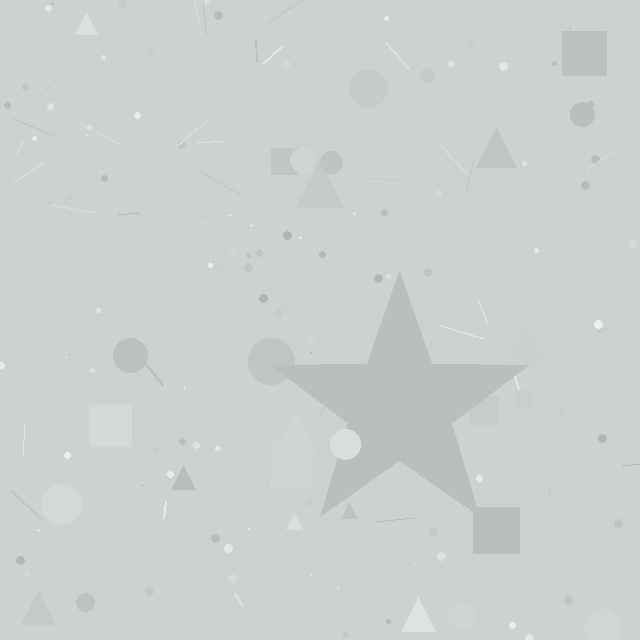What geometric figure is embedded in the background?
A star is embedded in the background.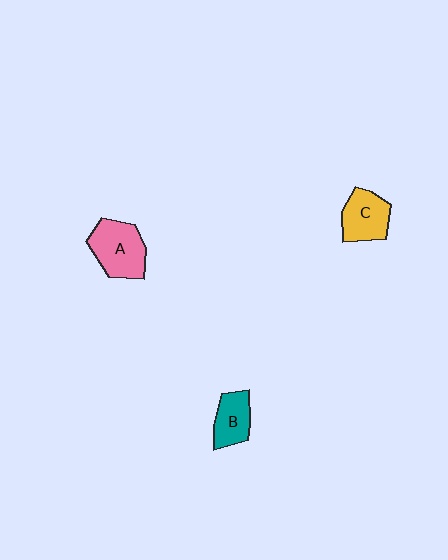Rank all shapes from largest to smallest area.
From largest to smallest: A (pink), C (yellow), B (teal).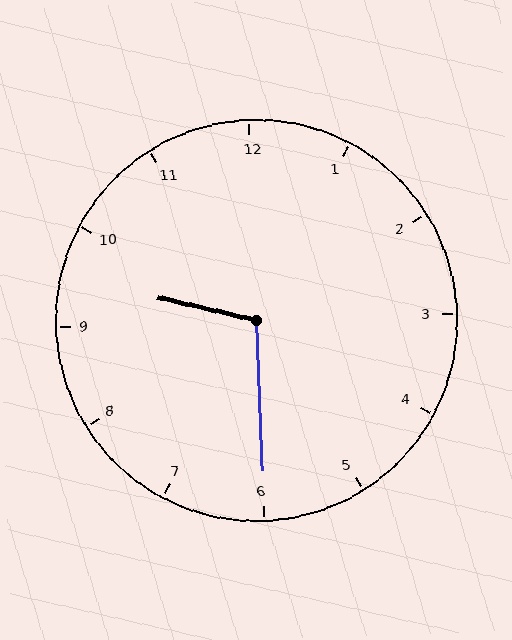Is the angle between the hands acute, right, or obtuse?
It is obtuse.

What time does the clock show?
9:30.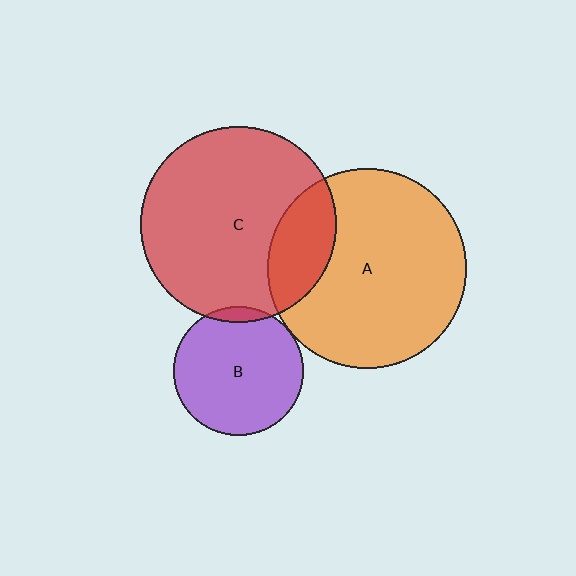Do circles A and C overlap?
Yes.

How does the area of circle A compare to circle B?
Approximately 2.4 times.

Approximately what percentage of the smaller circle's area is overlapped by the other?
Approximately 20%.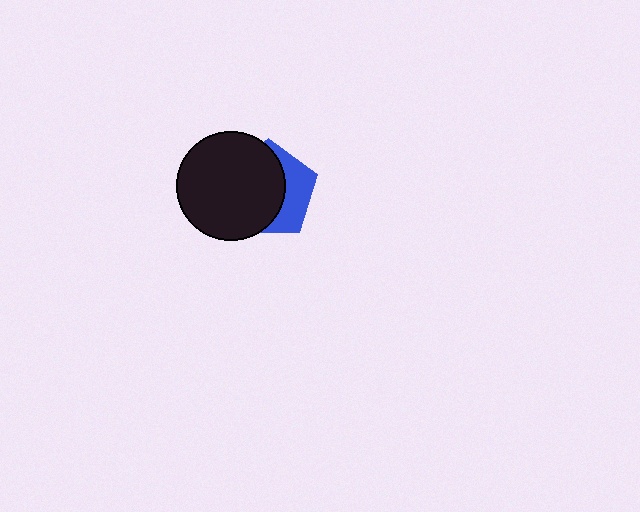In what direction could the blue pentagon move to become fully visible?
The blue pentagon could move right. That would shift it out from behind the black circle entirely.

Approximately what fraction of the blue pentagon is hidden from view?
Roughly 64% of the blue pentagon is hidden behind the black circle.